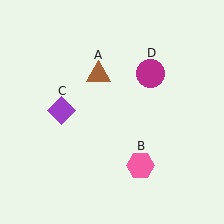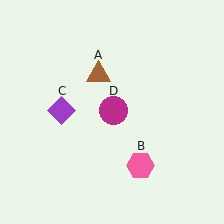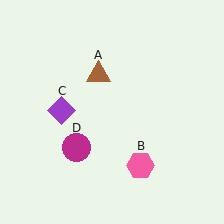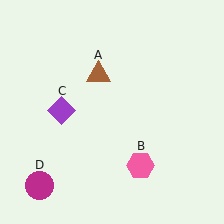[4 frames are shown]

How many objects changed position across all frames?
1 object changed position: magenta circle (object D).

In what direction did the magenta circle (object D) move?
The magenta circle (object D) moved down and to the left.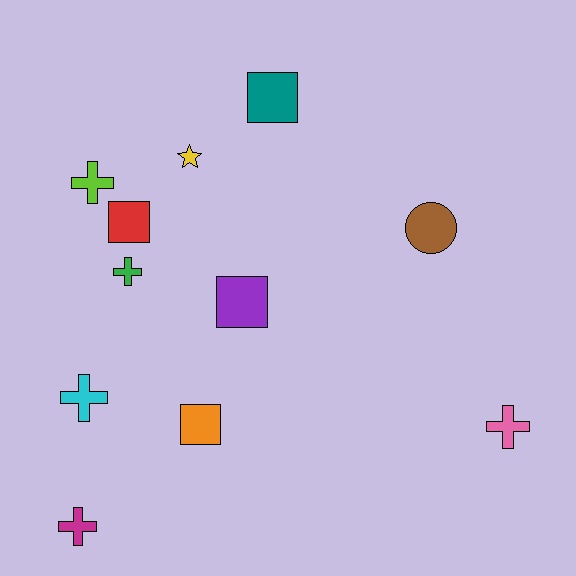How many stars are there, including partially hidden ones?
There is 1 star.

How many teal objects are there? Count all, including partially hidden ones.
There is 1 teal object.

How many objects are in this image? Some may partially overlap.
There are 11 objects.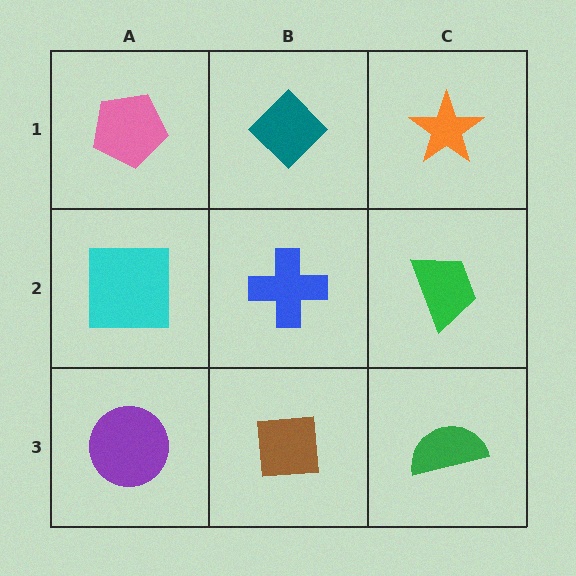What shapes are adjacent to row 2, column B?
A teal diamond (row 1, column B), a brown square (row 3, column B), a cyan square (row 2, column A), a green trapezoid (row 2, column C).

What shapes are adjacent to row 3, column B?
A blue cross (row 2, column B), a purple circle (row 3, column A), a green semicircle (row 3, column C).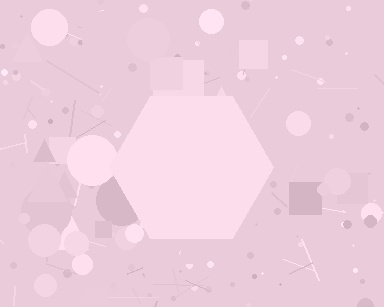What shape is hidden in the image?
A hexagon is hidden in the image.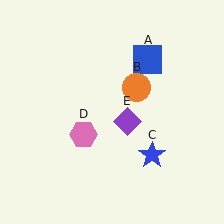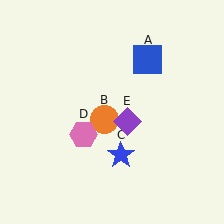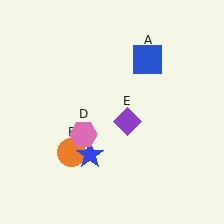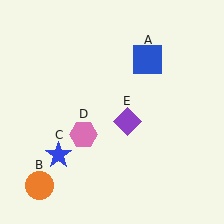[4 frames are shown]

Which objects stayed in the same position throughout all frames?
Blue square (object A) and pink hexagon (object D) and purple diamond (object E) remained stationary.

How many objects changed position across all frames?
2 objects changed position: orange circle (object B), blue star (object C).